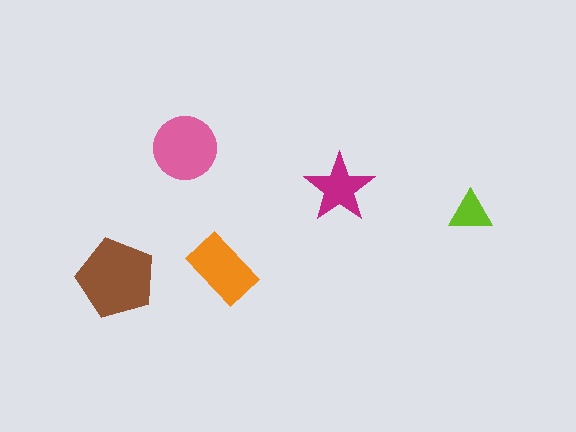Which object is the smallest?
The lime triangle.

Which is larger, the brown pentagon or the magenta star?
The brown pentagon.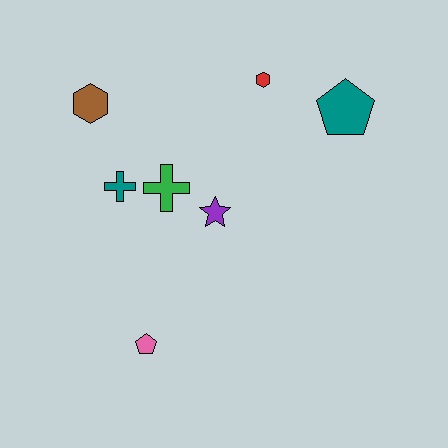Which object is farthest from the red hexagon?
The pink pentagon is farthest from the red hexagon.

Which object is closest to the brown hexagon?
The teal cross is closest to the brown hexagon.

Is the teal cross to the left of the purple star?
Yes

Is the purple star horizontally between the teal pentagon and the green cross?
Yes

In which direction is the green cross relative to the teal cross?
The green cross is to the right of the teal cross.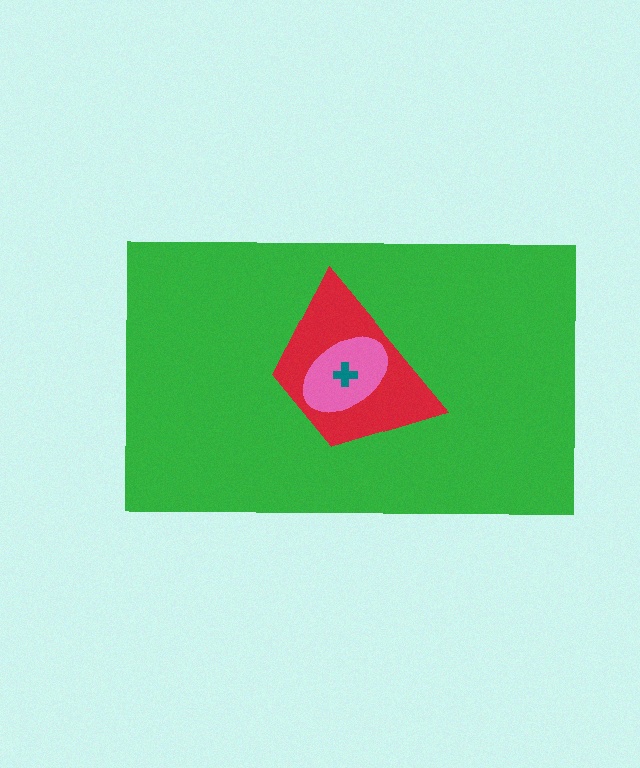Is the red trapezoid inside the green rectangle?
Yes.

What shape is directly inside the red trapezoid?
The pink ellipse.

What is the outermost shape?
The green rectangle.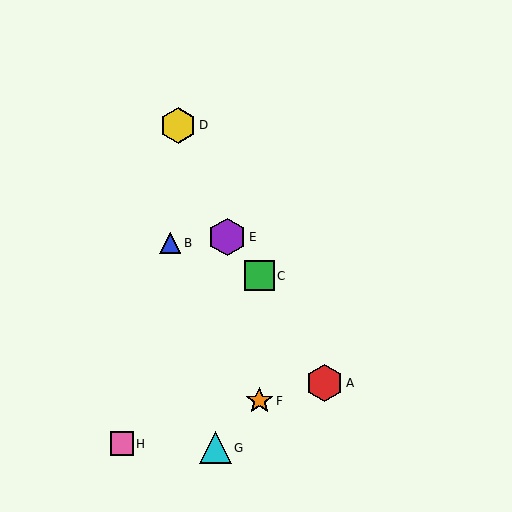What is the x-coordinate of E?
Object E is at x≈227.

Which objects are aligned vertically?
Objects C, F are aligned vertically.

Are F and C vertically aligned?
Yes, both are at x≈259.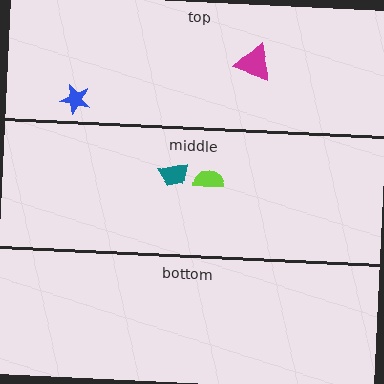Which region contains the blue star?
The top region.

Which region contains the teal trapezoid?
The middle region.